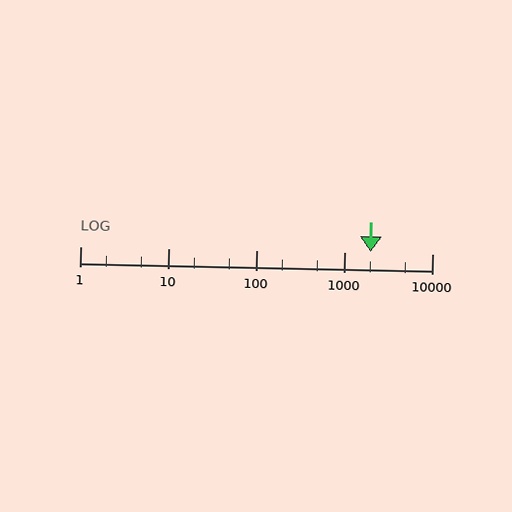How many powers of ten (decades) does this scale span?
The scale spans 4 decades, from 1 to 10000.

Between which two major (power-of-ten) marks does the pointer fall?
The pointer is between 1000 and 10000.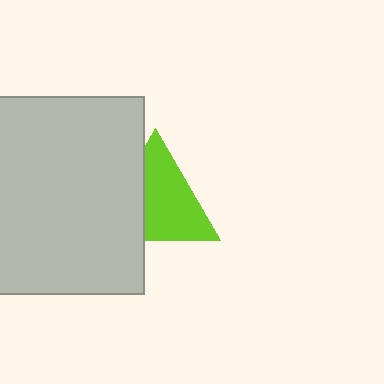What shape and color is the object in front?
The object in front is a light gray square.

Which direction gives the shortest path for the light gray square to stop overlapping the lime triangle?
Moving left gives the shortest separation.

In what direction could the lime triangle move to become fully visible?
The lime triangle could move right. That would shift it out from behind the light gray square entirely.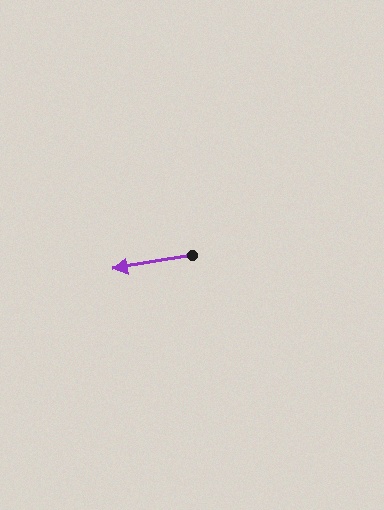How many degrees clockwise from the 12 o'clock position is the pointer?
Approximately 260 degrees.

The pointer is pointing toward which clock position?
Roughly 9 o'clock.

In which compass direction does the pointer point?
West.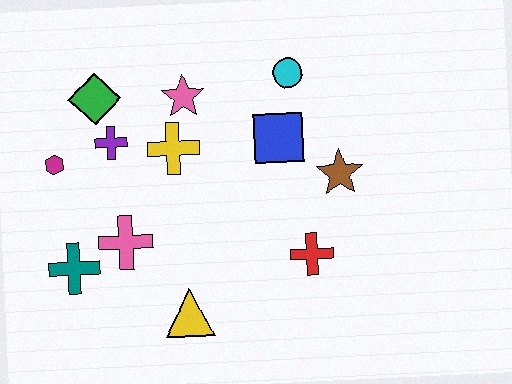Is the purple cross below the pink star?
Yes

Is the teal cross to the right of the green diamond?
No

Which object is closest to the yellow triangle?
The pink cross is closest to the yellow triangle.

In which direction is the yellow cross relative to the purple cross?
The yellow cross is to the right of the purple cross.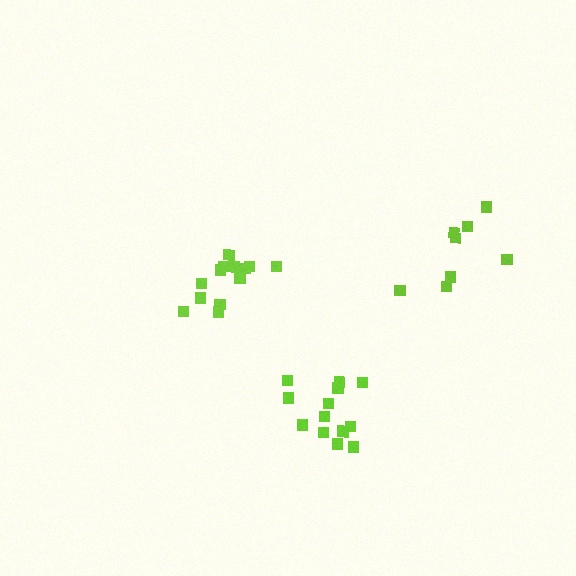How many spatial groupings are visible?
There are 3 spatial groupings.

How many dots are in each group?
Group 1: 13 dots, Group 2: 13 dots, Group 3: 8 dots (34 total).